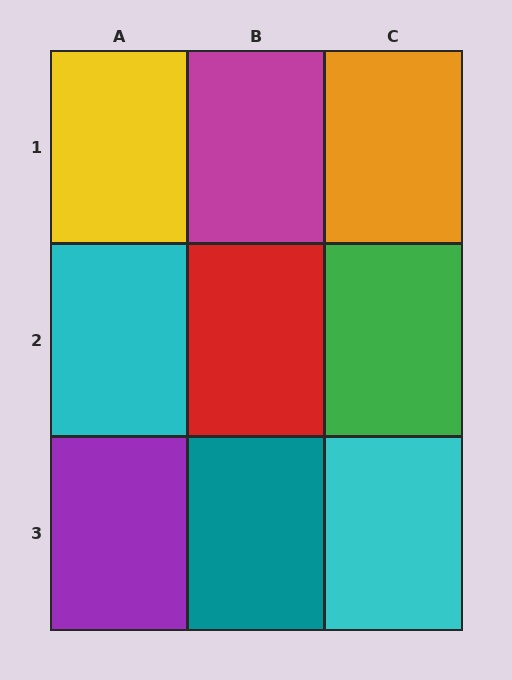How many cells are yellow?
1 cell is yellow.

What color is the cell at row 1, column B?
Magenta.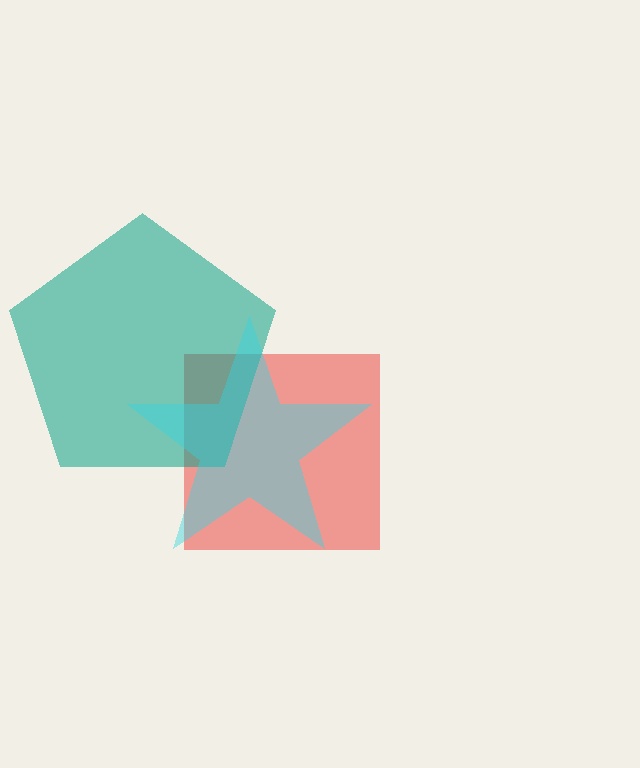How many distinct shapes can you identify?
There are 3 distinct shapes: a red square, a teal pentagon, a cyan star.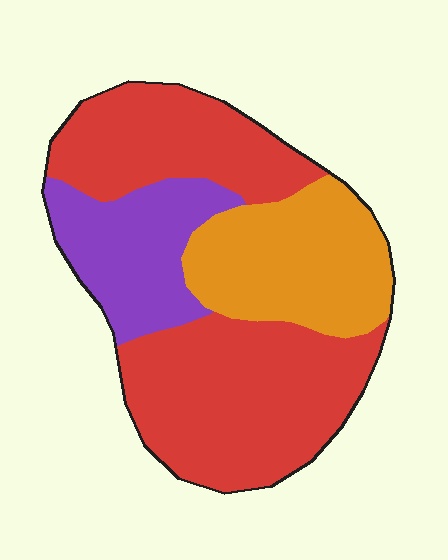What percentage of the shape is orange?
Orange covers roughly 25% of the shape.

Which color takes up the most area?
Red, at roughly 55%.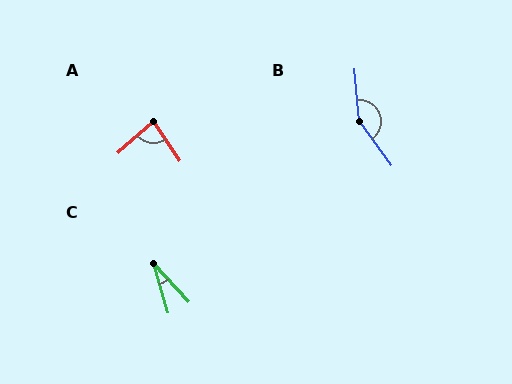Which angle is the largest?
B, at approximately 149 degrees.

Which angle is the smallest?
C, at approximately 27 degrees.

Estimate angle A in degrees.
Approximately 82 degrees.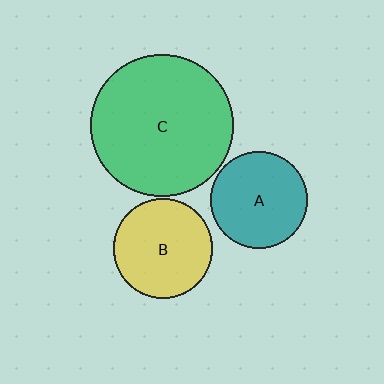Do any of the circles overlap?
No, none of the circles overlap.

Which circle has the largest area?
Circle C (green).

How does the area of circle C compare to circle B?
Approximately 2.0 times.